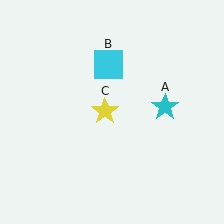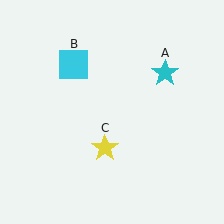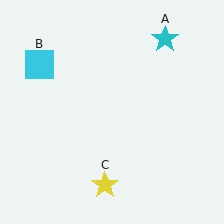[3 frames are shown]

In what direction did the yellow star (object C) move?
The yellow star (object C) moved down.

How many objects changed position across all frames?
3 objects changed position: cyan star (object A), cyan square (object B), yellow star (object C).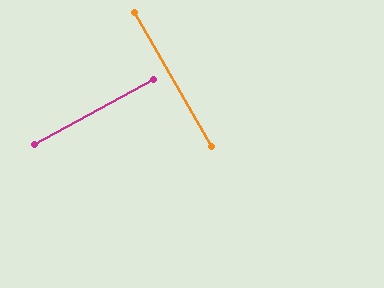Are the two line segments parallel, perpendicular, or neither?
Perpendicular — they meet at approximately 88°.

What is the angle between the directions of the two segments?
Approximately 88 degrees.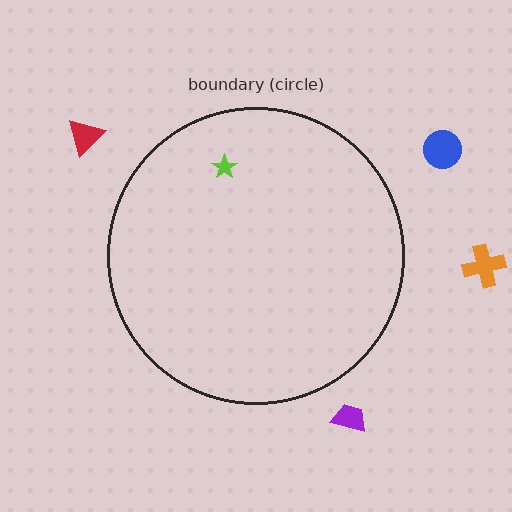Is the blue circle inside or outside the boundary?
Outside.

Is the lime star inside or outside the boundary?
Inside.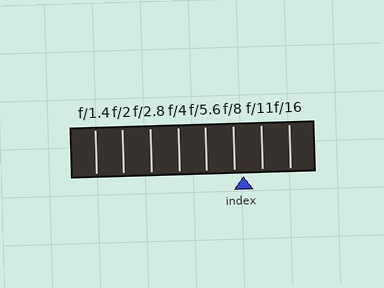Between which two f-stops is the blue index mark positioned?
The index mark is between f/8 and f/11.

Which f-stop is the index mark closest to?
The index mark is closest to f/8.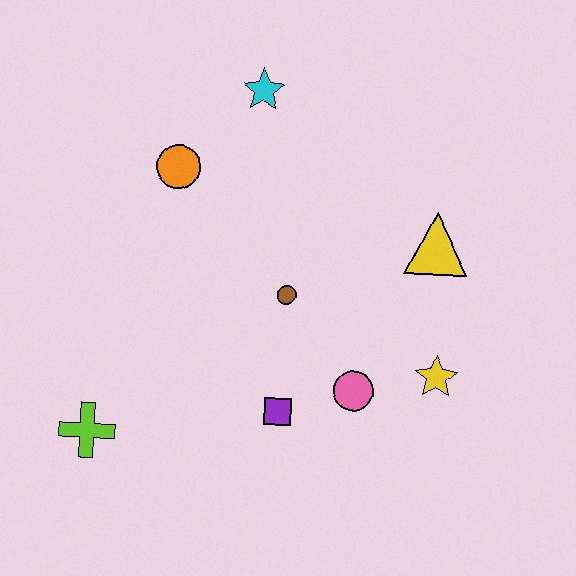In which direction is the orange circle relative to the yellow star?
The orange circle is to the left of the yellow star.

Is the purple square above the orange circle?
No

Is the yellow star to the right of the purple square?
Yes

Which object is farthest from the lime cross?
The yellow triangle is farthest from the lime cross.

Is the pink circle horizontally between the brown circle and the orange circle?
No